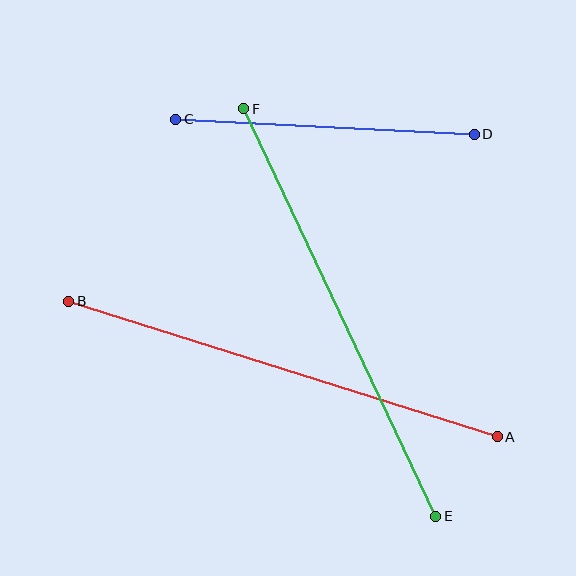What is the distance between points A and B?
The distance is approximately 449 pixels.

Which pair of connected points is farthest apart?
Points E and F are farthest apart.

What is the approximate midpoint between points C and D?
The midpoint is at approximately (325, 127) pixels.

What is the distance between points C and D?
The distance is approximately 299 pixels.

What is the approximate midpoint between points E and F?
The midpoint is at approximately (340, 312) pixels.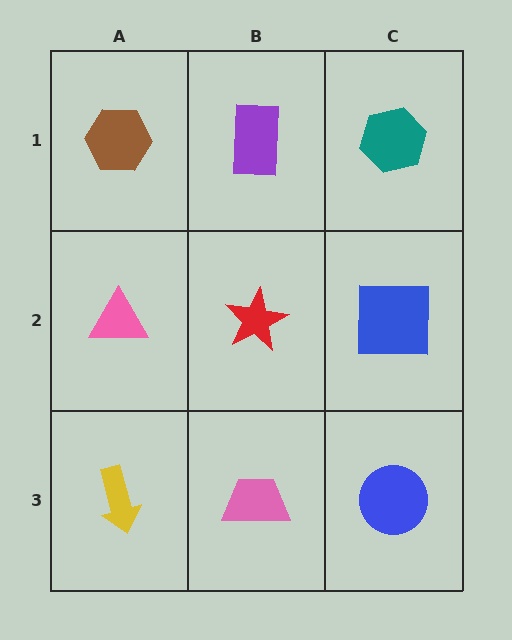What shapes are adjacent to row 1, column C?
A blue square (row 2, column C), a purple rectangle (row 1, column B).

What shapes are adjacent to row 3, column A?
A pink triangle (row 2, column A), a pink trapezoid (row 3, column B).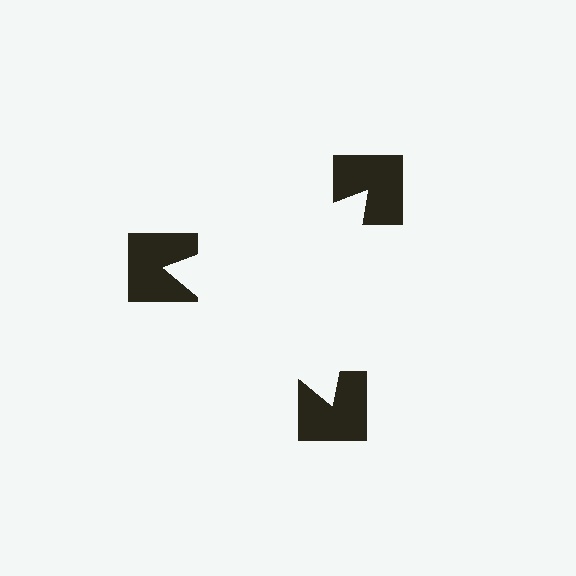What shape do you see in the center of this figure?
An illusory triangle — its edges are inferred from the aligned wedge cuts in the notched squares, not physically drawn.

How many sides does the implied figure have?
3 sides.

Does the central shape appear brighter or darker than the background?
It typically appears slightly brighter than the background, even though no actual brightness change is drawn.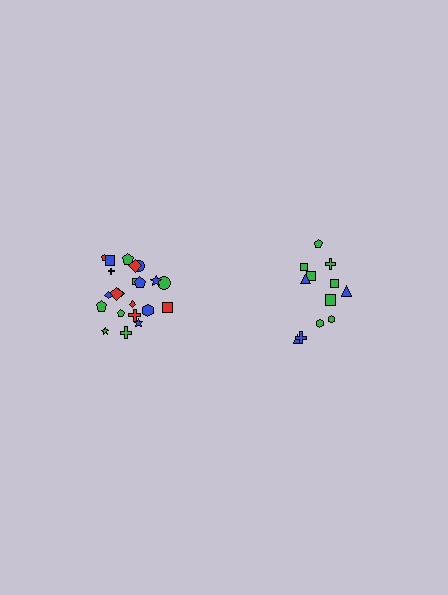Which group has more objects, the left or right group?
The left group.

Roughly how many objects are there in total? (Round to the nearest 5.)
Roughly 35 objects in total.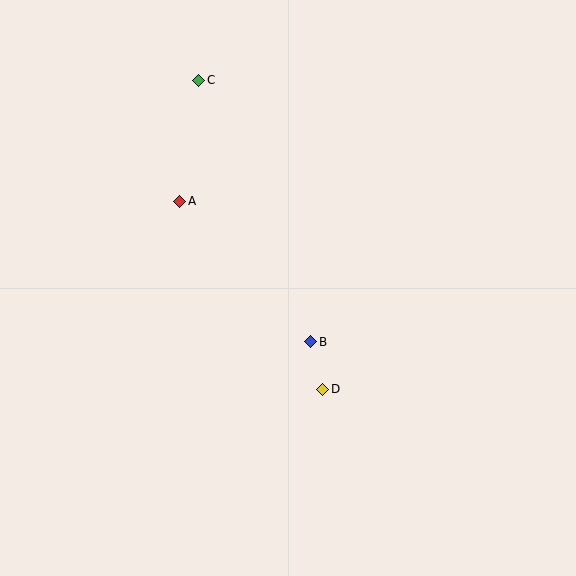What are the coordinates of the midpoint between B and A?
The midpoint between B and A is at (245, 271).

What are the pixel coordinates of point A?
Point A is at (180, 201).